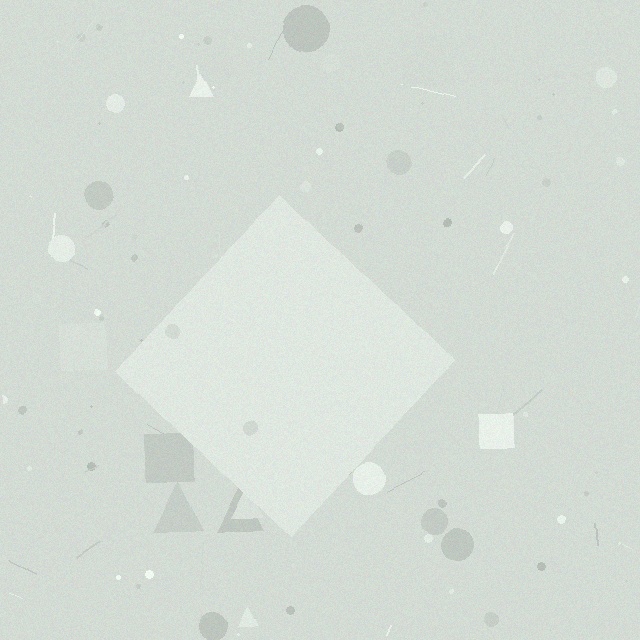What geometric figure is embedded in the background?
A diamond is embedded in the background.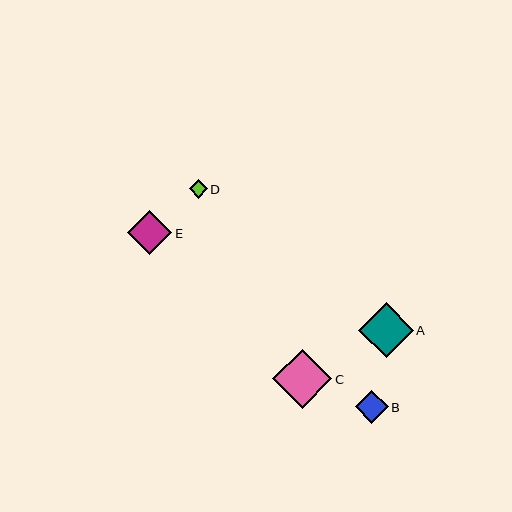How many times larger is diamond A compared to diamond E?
Diamond A is approximately 1.2 times the size of diamond E.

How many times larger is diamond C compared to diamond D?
Diamond C is approximately 3.2 times the size of diamond D.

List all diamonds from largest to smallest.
From largest to smallest: C, A, E, B, D.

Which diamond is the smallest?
Diamond D is the smallest with a size of approximately 18 pixels.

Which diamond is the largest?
Diamond C is the largest with a size of approximately 59 pixels.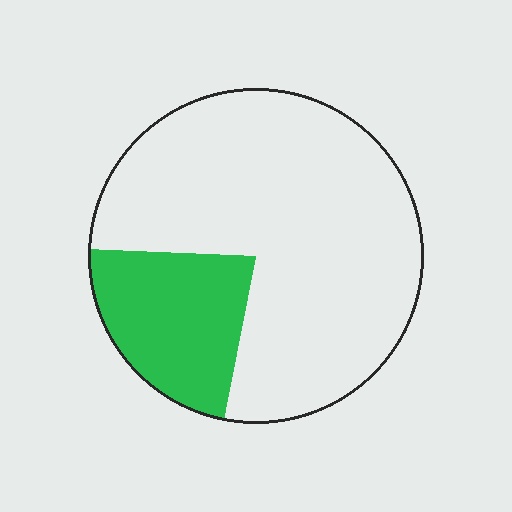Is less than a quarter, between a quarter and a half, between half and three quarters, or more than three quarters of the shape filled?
Less than a quarter.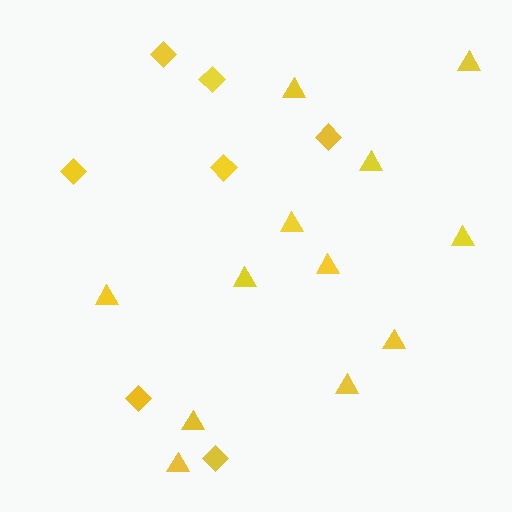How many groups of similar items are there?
There are 2 groups: one group of diamonds (7) and one group of triangles (12).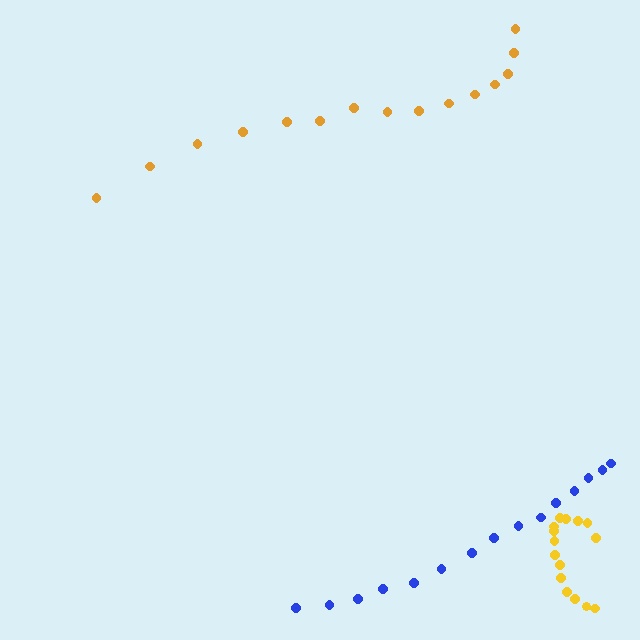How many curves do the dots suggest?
There are 3 distinct paths.